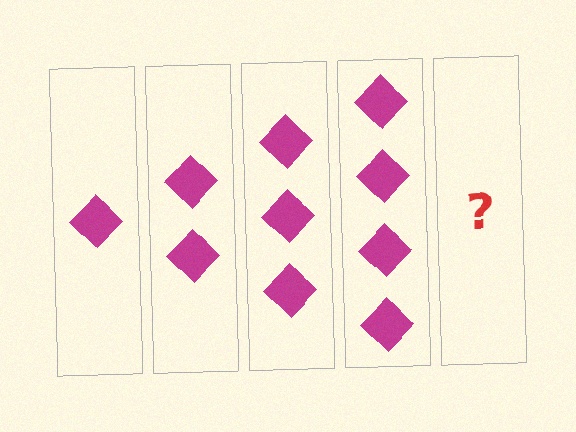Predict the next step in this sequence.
The next step is 5 diamonds.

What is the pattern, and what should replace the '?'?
The pattern is that each step adds one more diamond. The '?' should be 5 diamonds.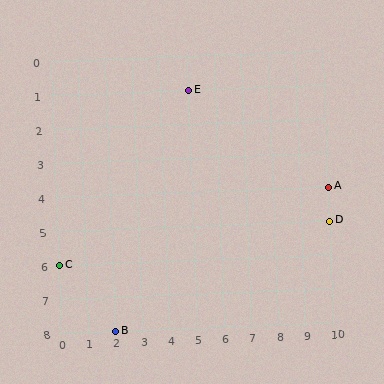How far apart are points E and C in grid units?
Points E and C are 5 columns and 5 rows apart (about 7.1 grid units diagonally).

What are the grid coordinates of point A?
Point A is at grid coordinates (10, 4).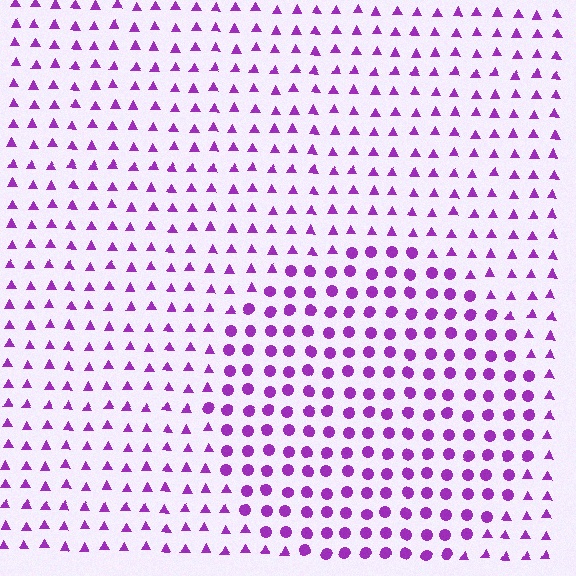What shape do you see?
I see a circle.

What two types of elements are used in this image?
The image uses circles inside the circle region and triangles outside it.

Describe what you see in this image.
The image is filled with small purple elements arranged in a uniform grid. A circle-shaped region contains circles, while the surrounding area contains triangles. The boundary is defined purely by the change in element shape.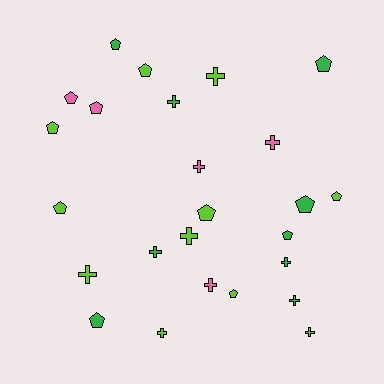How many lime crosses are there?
There are 5 lime crosses.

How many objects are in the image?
There are 25 objects.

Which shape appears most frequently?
Pentagon, with 13 objects.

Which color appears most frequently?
Lime, with 11 objects.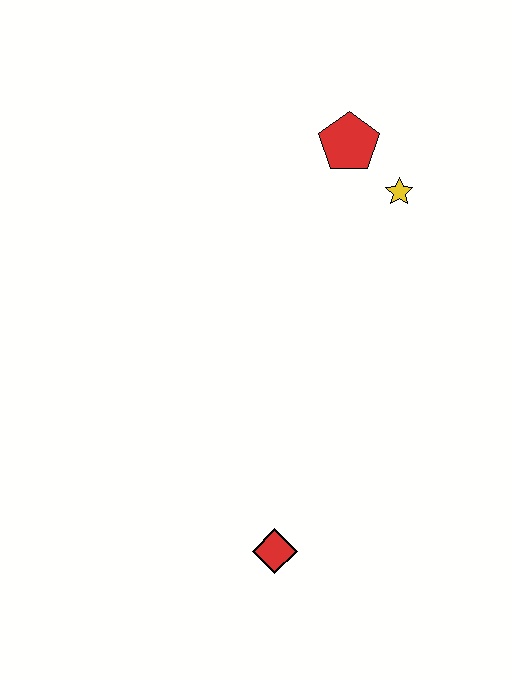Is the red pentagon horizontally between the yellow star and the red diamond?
Yes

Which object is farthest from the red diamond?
The red pentagon is farthest from the red diamond.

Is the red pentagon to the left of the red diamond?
No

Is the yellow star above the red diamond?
Yes